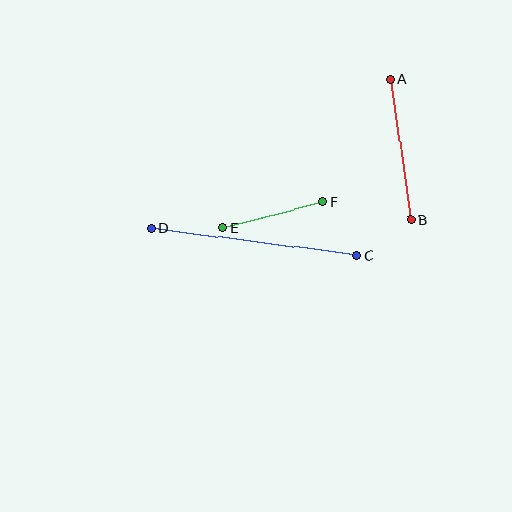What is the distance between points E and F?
The distance is approximately 104 pixels.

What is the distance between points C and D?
The distance is approximately 208 pixels.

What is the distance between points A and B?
The distance is approximately 142 pixels.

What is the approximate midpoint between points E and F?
The midpoint is at approximately (273, 215) pixels.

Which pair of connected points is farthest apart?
Points C and D are farthest apart.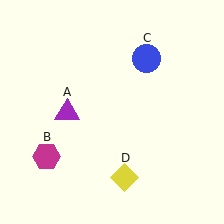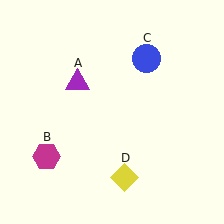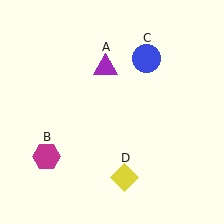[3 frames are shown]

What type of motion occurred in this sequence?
The purple triangle (object A) rotated clockwise around the center of the scene.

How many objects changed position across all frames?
1 object changed position: purple triangle (object A).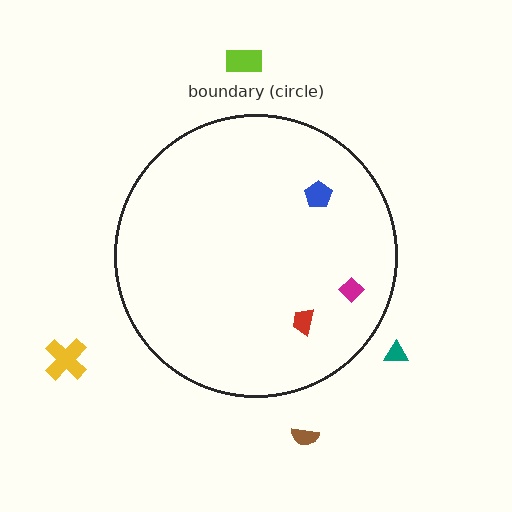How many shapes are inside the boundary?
3 inside, 4 outside.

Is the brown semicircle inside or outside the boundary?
Outside.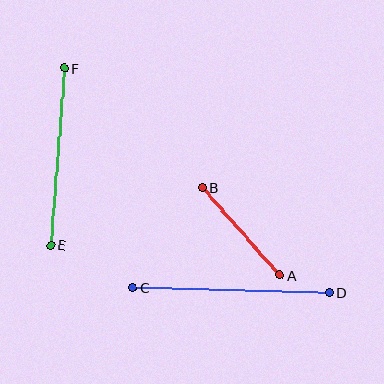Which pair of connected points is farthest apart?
Points C and D are farthest apart.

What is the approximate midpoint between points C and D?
The midpoint is at approximately (231, 290) pixels.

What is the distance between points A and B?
The distance is approximately 117 pixels.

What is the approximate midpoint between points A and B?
The midpoint is at approximately (241, 231) pixels.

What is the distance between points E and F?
The distance is approximately 178 pixels.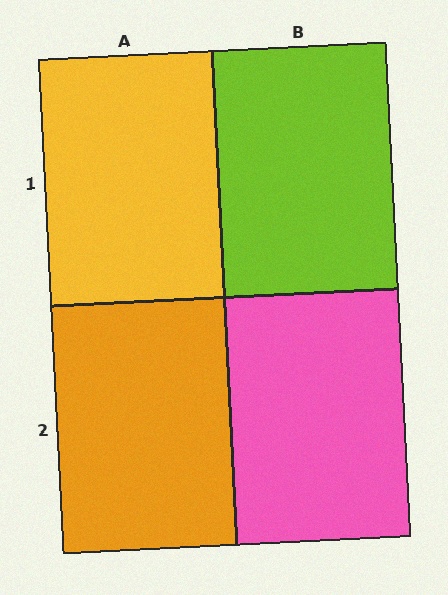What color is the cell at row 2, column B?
Pink.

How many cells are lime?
1 cell is lime.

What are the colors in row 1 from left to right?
Yellow, lime.